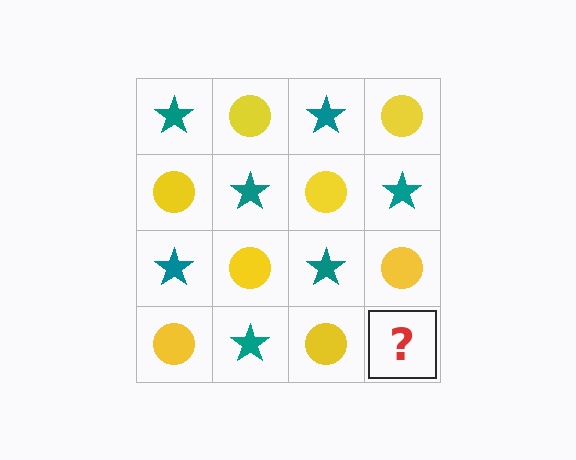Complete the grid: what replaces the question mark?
The question mark should be replaced with a teal star.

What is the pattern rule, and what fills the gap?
The rule is that it alternates teal star and yellow circle in a checkerboard pattern. The gap should be filled with a teal star.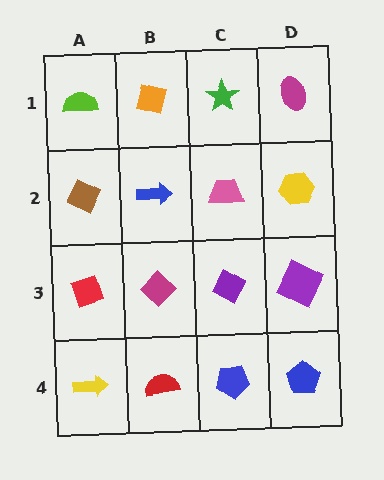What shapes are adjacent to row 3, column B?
A blue arrow (row 2, column B), a red semicircle (row 4, column B), a red diamond (row 3, column A), a purple diamond (row 3, column C).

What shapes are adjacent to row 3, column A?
A brown diamond (row 2, column A), a yellow arrow (row 4, column A), a magenta diamond (row 3, column B).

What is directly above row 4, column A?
A red diamond.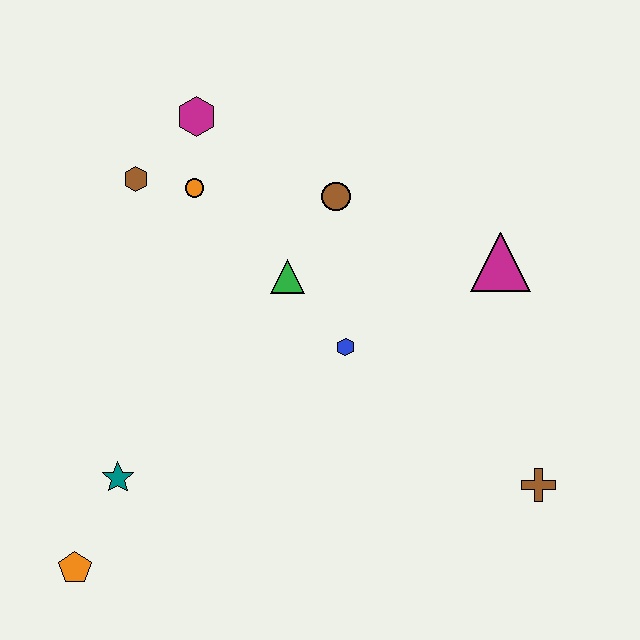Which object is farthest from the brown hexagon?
The brown cross is farthest from the brown hexagon.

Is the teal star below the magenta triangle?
Yes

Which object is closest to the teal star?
The orange pentagon is closest to the teal star.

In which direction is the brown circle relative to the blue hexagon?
The brown circle is above the blue hexagon.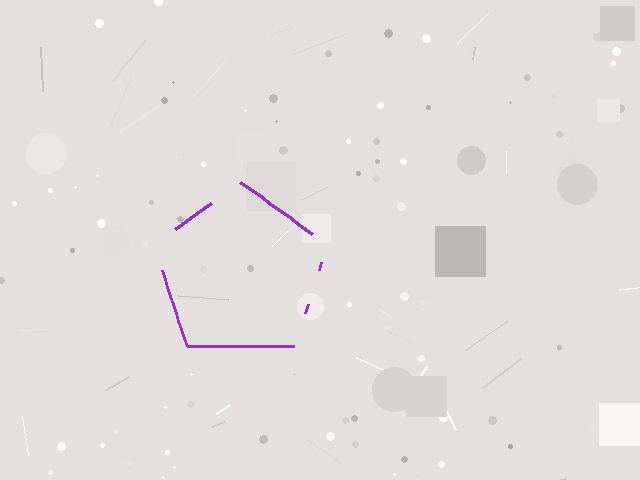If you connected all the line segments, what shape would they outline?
They would outline a pentagon.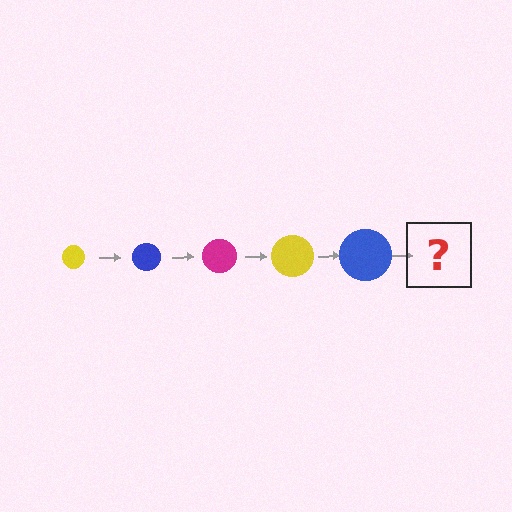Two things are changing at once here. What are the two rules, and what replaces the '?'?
The two rules are that the circle grows larger each step and the color cycles through yellow, blue, and magenta. The '?' should be a magenta circle, larger than the previous one.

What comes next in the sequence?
The next element should be a magenta circle, larger than the previous one.